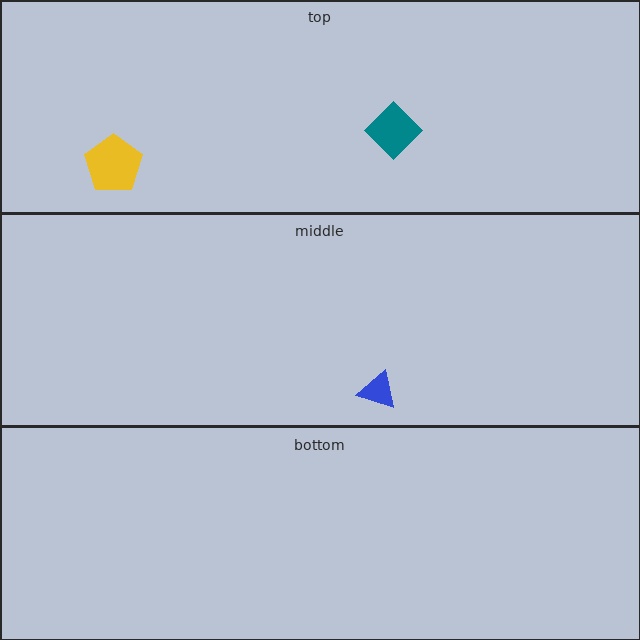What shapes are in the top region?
The teal diamond, the yellow pentagon.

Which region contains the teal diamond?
The top region.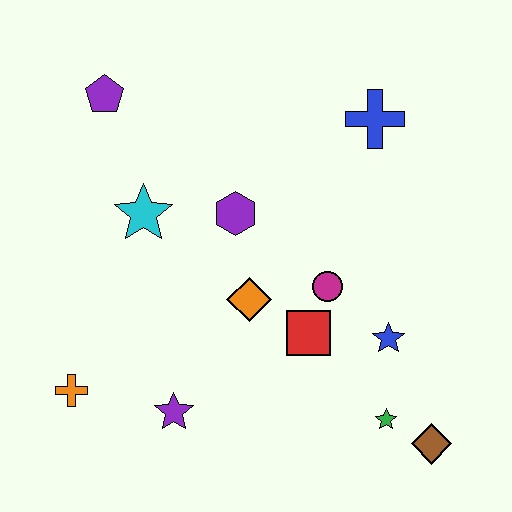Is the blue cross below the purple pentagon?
Yes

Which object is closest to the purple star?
The orange cross is closest to the purple star.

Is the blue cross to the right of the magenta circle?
Yes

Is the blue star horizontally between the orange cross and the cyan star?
No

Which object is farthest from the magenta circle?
The purple pentagon is farthest from the magenta circle.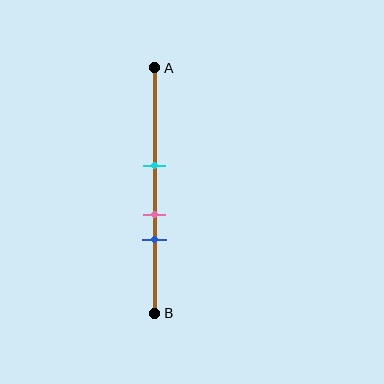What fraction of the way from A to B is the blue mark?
The blue mark is approximately 70% (0.7) of the way from A to B.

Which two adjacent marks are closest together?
The pink and blue marks are the closest adjacent pair.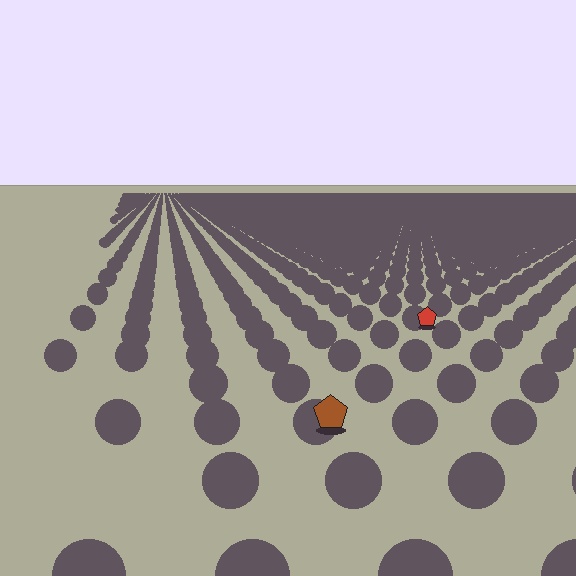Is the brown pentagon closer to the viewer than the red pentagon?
Yes. The brown pentagon is closer — you can tell from the texture gradient: the ground texture is coarser near it.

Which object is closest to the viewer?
The brown pentagon is closest. The texture marks near it are larger and more spread out.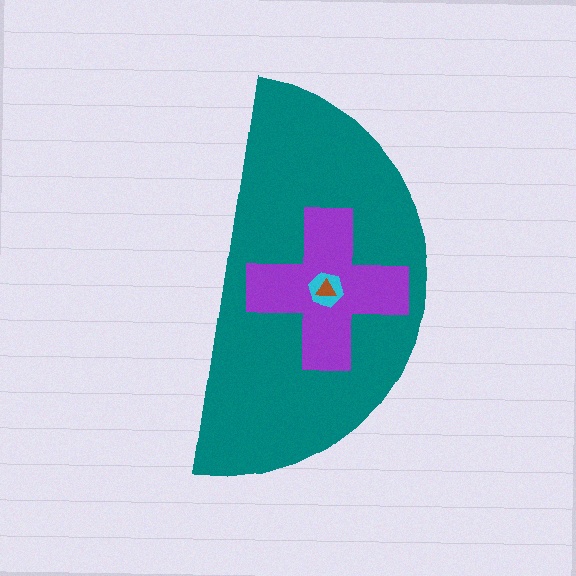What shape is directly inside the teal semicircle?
The purple cross.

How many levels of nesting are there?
4.